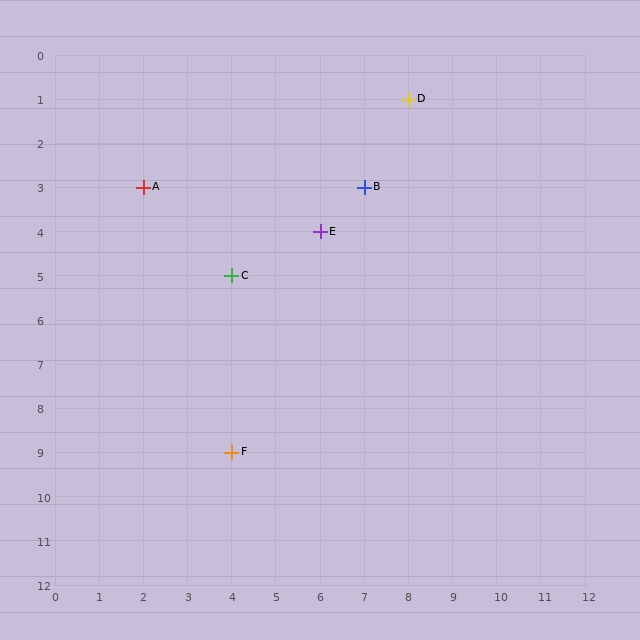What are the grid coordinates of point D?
Point D is at grid coordinates (8, 1).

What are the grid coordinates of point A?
Point A is at grid coordinates (2, 3).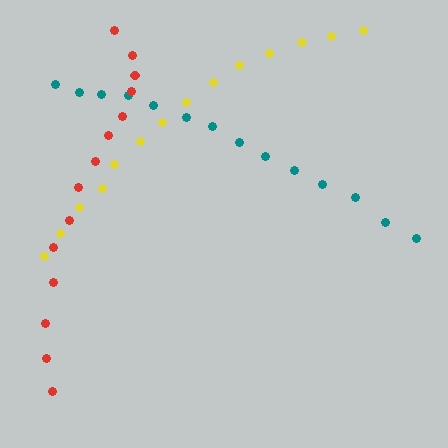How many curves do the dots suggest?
There are 3 distinct paths.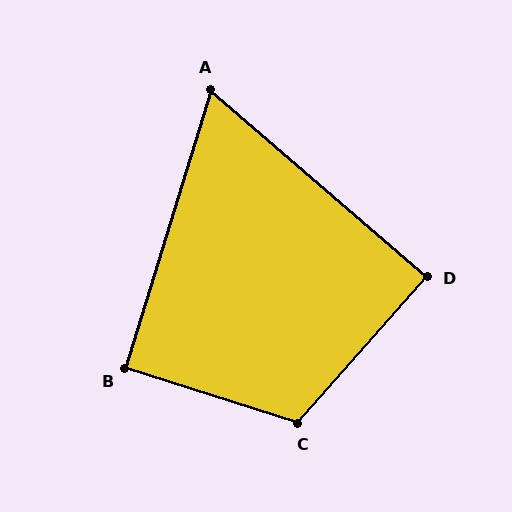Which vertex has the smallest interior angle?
A, at approximately 66 degrees.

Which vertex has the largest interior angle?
C, at approximately 114 degrees.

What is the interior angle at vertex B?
Approximately 91 degrees (approximately right).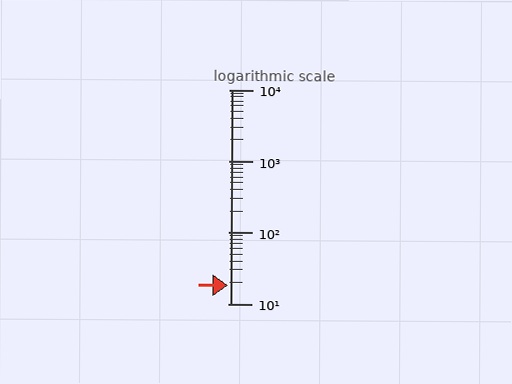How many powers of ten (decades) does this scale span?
The scale spans 3 decades, from 10 to 10000.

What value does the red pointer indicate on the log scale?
The pointer indicates approximately 18.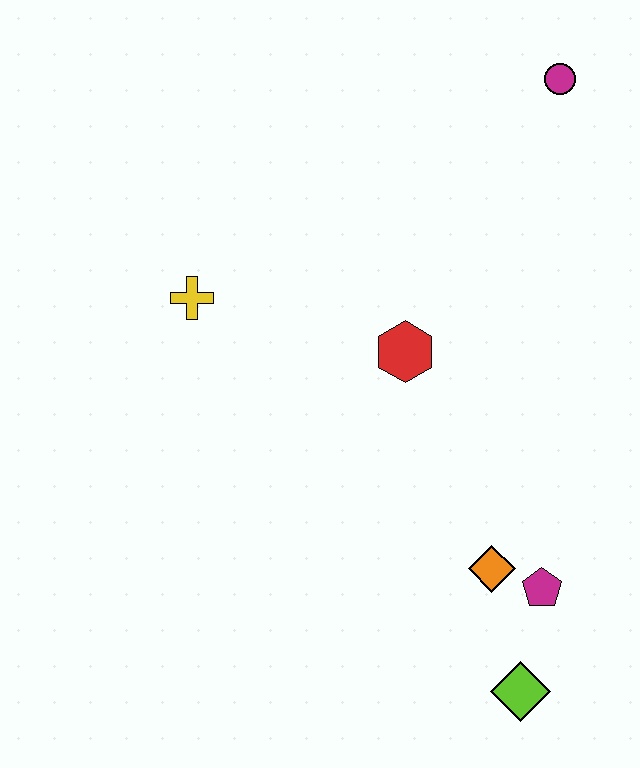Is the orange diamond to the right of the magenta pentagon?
No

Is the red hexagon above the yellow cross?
No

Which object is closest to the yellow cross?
The red hexagon is closest to the yellow cross.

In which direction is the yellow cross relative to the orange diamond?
The yellow cross is to the left of the orange diamond.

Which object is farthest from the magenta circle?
The lime diamond is farthest from the magenta circle.